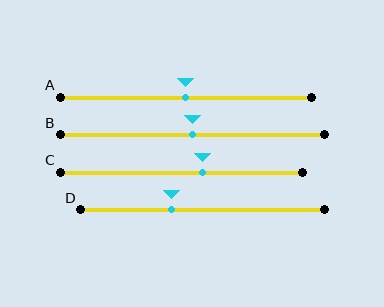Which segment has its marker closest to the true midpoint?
Segment A has its marker closest to the true midpoint.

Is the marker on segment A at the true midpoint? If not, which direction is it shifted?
Yes, the marker on segment A is at the true midpoint.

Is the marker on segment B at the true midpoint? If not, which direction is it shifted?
Yes, the marker on segment B is at the true midpoint.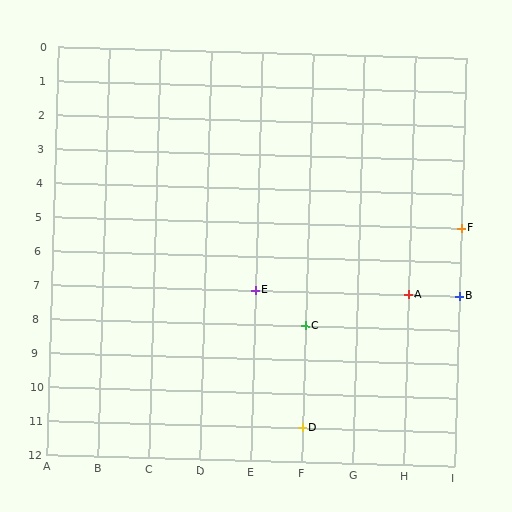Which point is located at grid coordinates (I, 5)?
Point F is at (I, 5).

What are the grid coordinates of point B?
Point B is at grid coordinates (I, 7).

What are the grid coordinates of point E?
Point E is at grid coordinates (E, 7).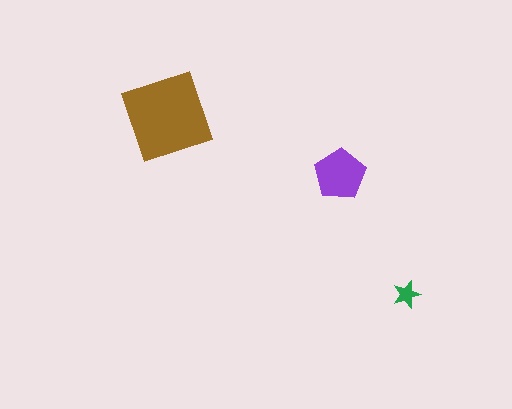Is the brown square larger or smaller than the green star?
Larger.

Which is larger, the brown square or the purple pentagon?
The brown square.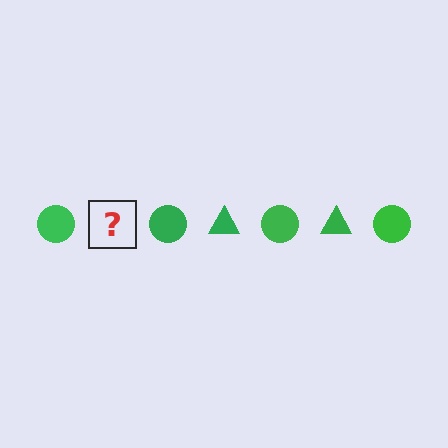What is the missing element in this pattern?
The missing element is a green triangle.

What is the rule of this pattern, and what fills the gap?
The rule is that the pattern cycles through circle, triangle shapes in green. The gap should be filled with a green triangle.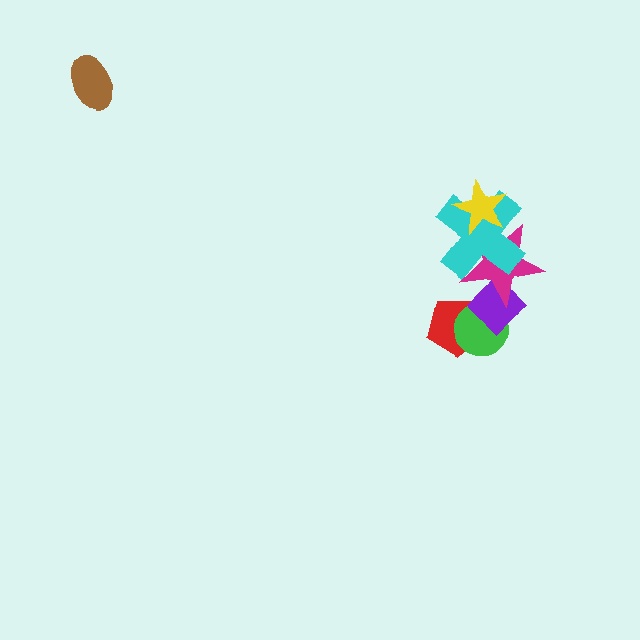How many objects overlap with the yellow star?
2 objects overlap with the yellow star.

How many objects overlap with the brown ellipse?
0 objects overlap with the brown ellipse.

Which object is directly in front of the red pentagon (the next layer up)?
The green circle is directly in front of the red pentagon.